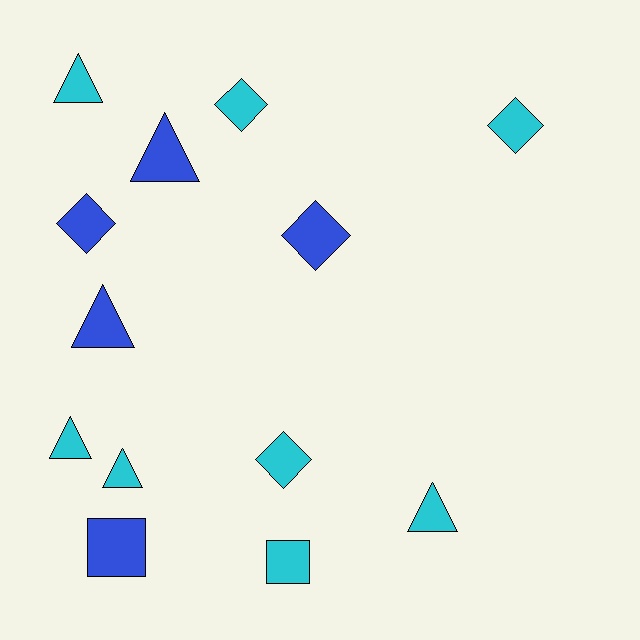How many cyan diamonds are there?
There are 3 cyan diamonds.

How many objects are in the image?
There are 13 objects.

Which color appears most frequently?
Cyan, with 8 objects.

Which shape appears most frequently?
Triangle, with 6 objects.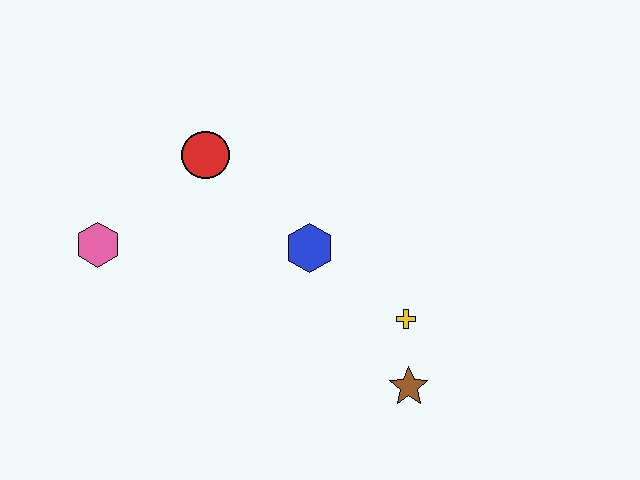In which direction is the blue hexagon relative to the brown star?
The blue hexagon is above the brown star.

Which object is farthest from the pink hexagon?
The brown star is farthest from the pink hexagon.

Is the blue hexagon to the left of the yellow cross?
Yes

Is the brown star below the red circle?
Yes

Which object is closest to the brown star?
The yellow cross is closest to the brown star.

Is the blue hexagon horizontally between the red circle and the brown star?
Yes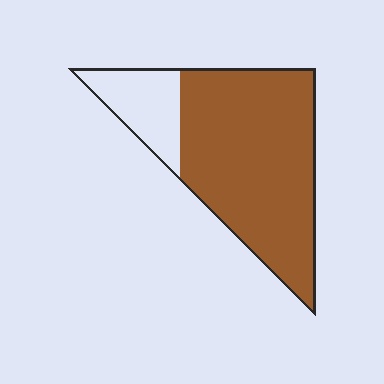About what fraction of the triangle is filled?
About four fifths (4/5).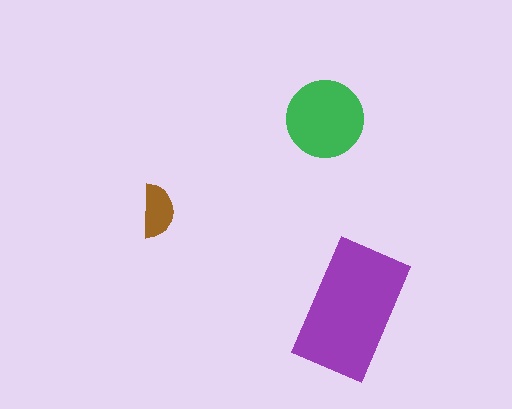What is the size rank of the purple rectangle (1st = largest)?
1st.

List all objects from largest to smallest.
The purple rectangle, the green circle, the brown semicircle.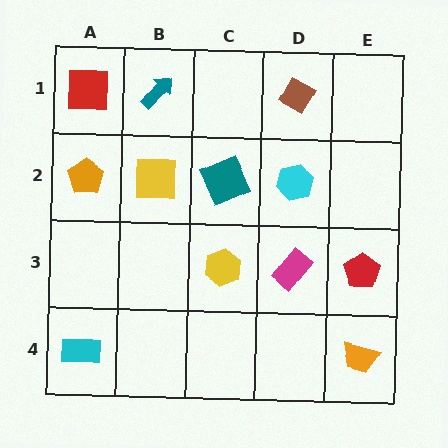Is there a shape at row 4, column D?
No, that cell is empty.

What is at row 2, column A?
An orange pentagon.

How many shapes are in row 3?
3 shapes.